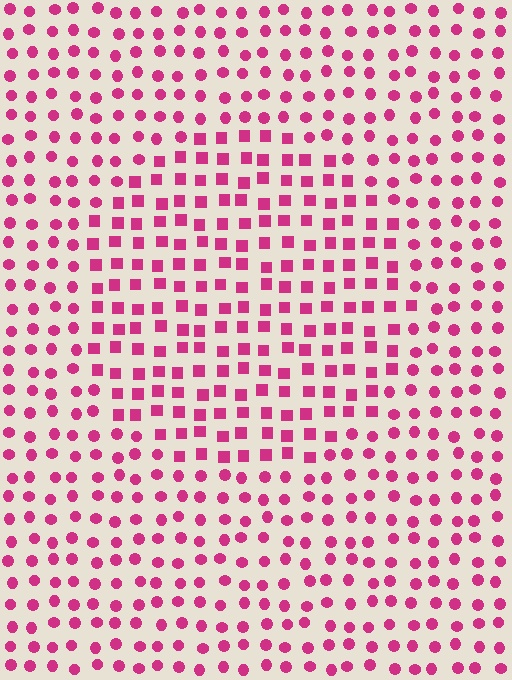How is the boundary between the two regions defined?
The boundary is defined by a change in element shape: squares inside vs. circles outside. All elements share the same color and spacing.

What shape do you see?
I see a circle.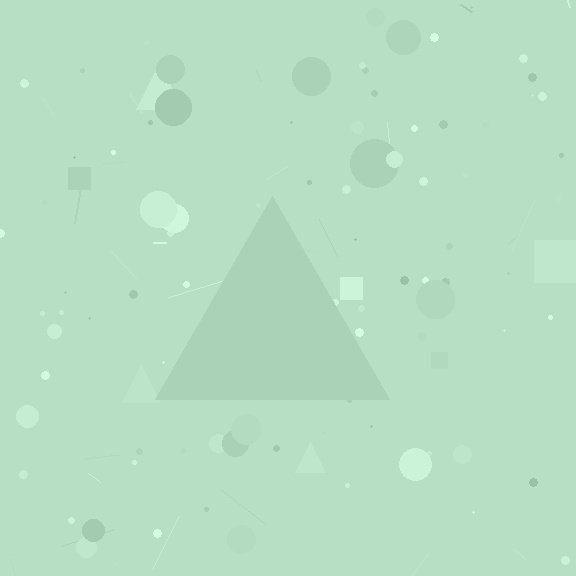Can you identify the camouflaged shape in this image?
The camouflaged shape is a triangle.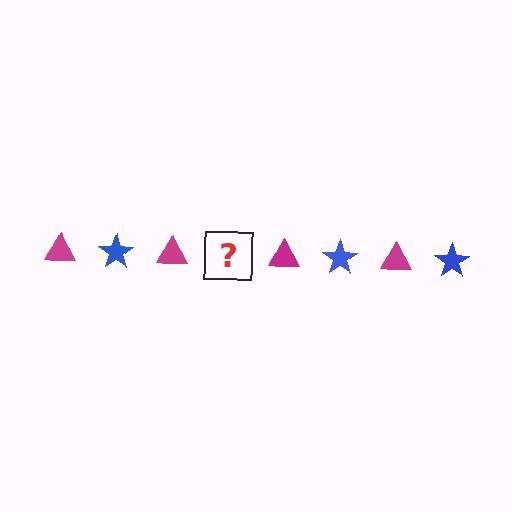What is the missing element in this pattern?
The missing element is a blue star.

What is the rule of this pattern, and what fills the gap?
The rule is that the pattern alternates between magenta triangle and blue star. The gap should be filled with a blue star.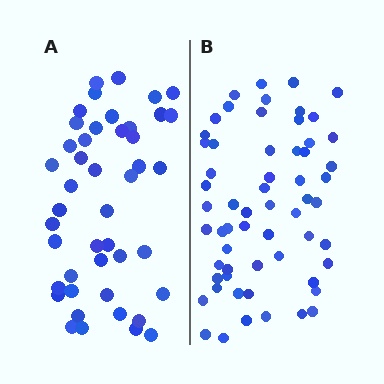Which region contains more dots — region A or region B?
Region B (the right region) has more dots.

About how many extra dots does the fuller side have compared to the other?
Region B has approximately 15 more dots than region A.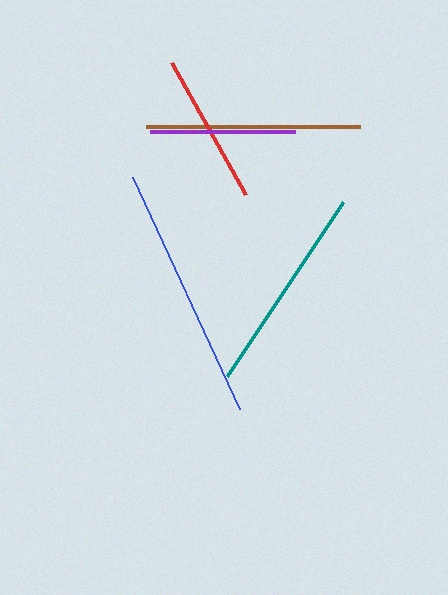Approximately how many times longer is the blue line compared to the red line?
The blue line is approximately 1.7 times the length of the red line.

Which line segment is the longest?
The blue line is the longest at approximately 256 pixels.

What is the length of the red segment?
The red segment is approximately 152 pixels long.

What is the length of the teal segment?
The teal segment is approximately 209 pixels long.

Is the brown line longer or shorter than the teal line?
The brown line is longer than the teal line.